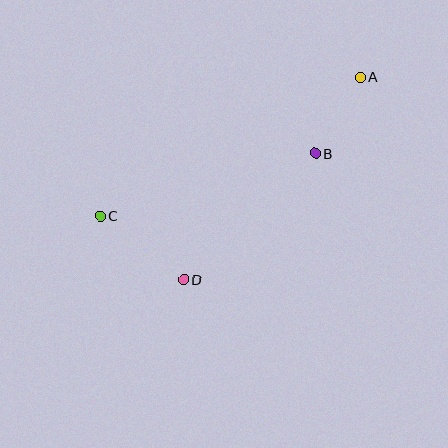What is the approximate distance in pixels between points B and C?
The distance between B and C is approximately 224 pixels.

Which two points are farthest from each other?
Points A and C are farthest from each other.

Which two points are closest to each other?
Points A and B are closest to each other.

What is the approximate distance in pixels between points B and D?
The distance between B and D is approximately 182 pixels.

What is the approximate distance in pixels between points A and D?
The distance between A and D is approximately 269 pixels.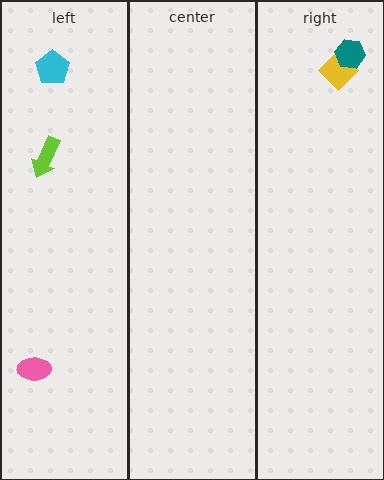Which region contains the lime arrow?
The left region.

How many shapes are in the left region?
3.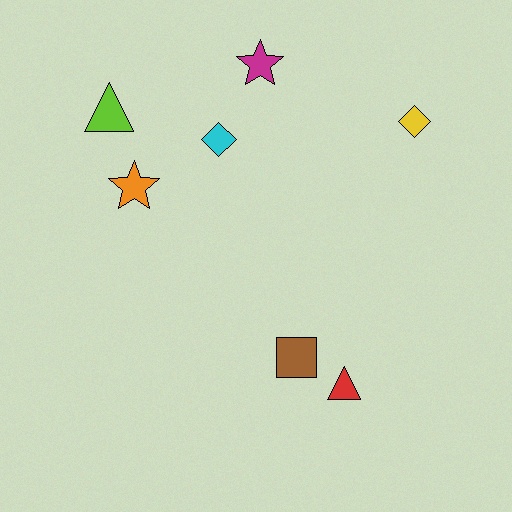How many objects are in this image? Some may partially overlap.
There are 7 objects.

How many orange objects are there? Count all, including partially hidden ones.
There is 1 orange object.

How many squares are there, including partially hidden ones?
There is 1 square.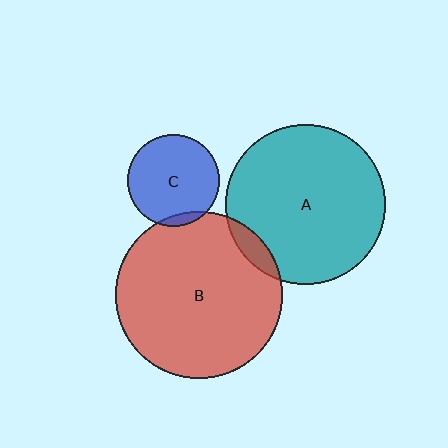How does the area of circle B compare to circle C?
Approximately 3.3 times.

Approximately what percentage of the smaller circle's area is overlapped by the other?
Approximately 5%.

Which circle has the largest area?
Circle B (red).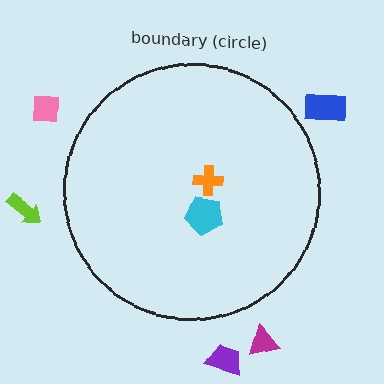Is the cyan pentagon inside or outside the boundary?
Inside.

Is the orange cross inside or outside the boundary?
Inside.